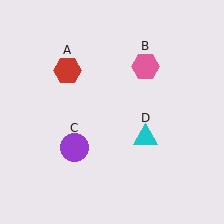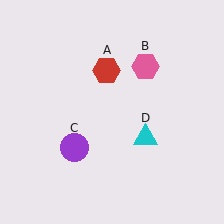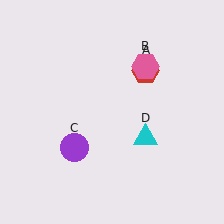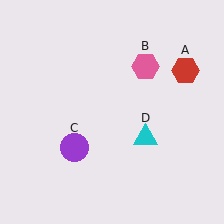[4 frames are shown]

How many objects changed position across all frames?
1 object changed position: red hexagon (object A).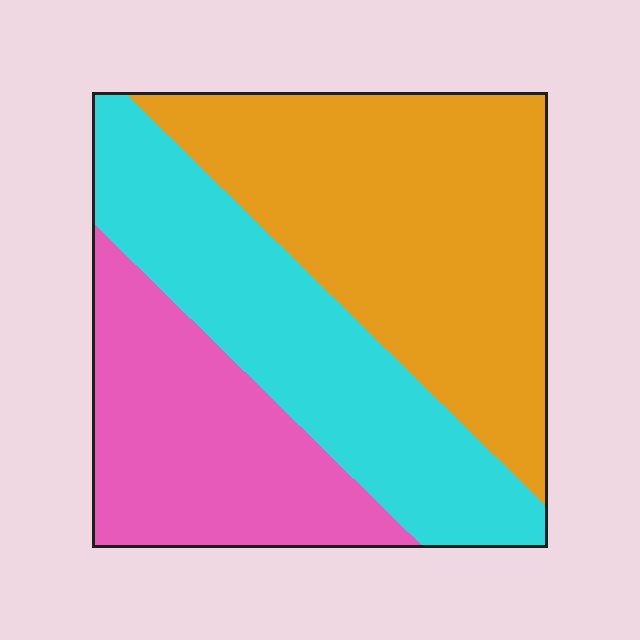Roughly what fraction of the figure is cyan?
Cyan covers 32% of the figure.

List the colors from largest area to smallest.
From largest to smallest: orange, cyan, pink.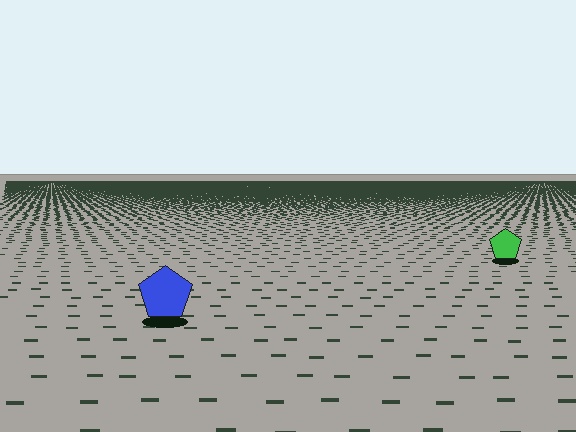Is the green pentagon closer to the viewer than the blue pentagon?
No. The blue pentagon is closer — you can tell from the texture gradient: the ground texture is coarser near it.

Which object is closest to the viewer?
The blue pentagon is closest. The texture marks near it are larger and more spread out.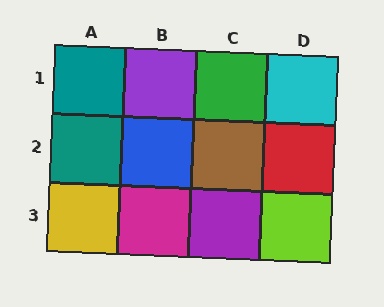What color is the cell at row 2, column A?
Teal.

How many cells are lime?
1 cell is lime.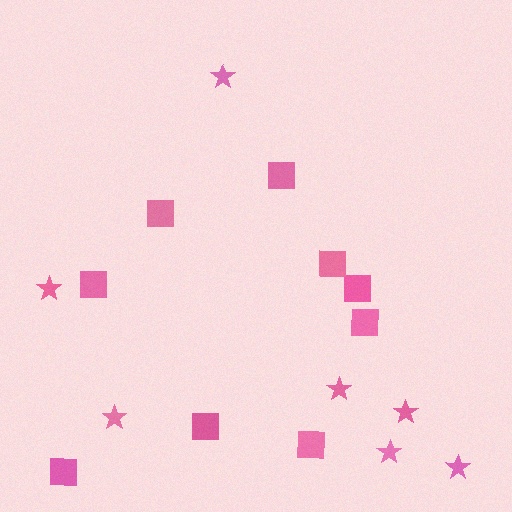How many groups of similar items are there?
There are 2 groups: one group of stars (7) and one group of squares (9).